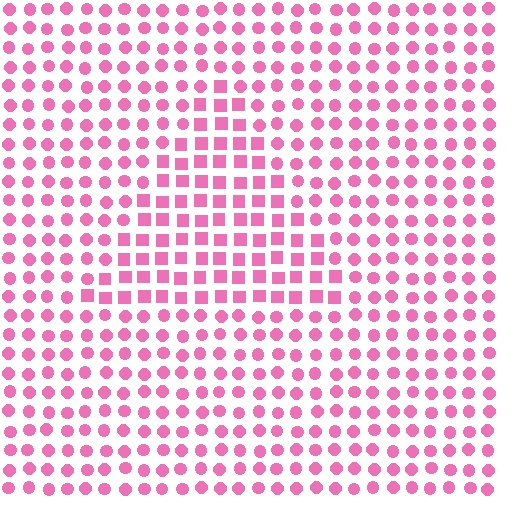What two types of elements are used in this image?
The image uses squares inside the triangle region and circles outside it.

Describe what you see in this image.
The image is filled with small pink elements arranged in a uniform grid. A triangle-shaped region contains squares, while the surrounding area contains circles. The boundary is defined purely by the change in element shape.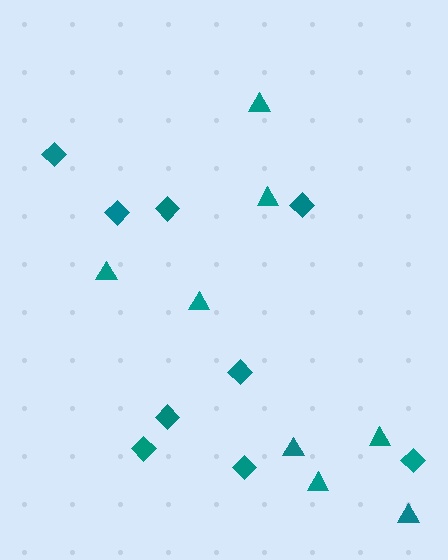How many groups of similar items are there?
There are 2 groups: one group of triangles (8) and one group of diamonds (9).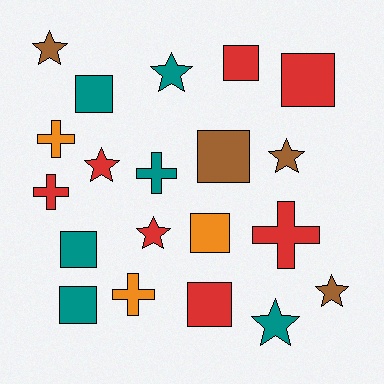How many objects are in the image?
There are 20 objects.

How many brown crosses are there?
There are no brown crosses.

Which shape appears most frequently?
Square, with 8 objects.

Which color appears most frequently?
Red, with 7 objects.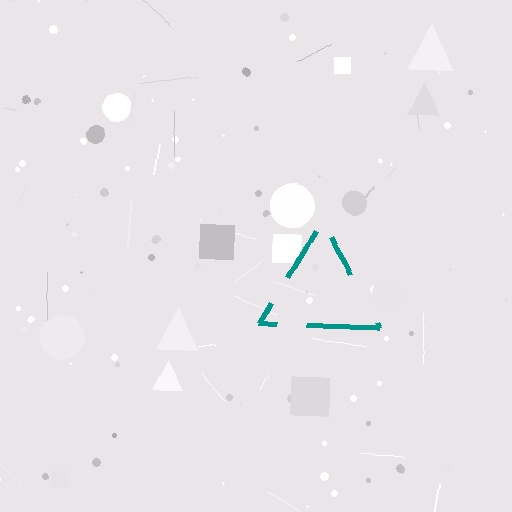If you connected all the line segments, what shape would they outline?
They would outline a triangle.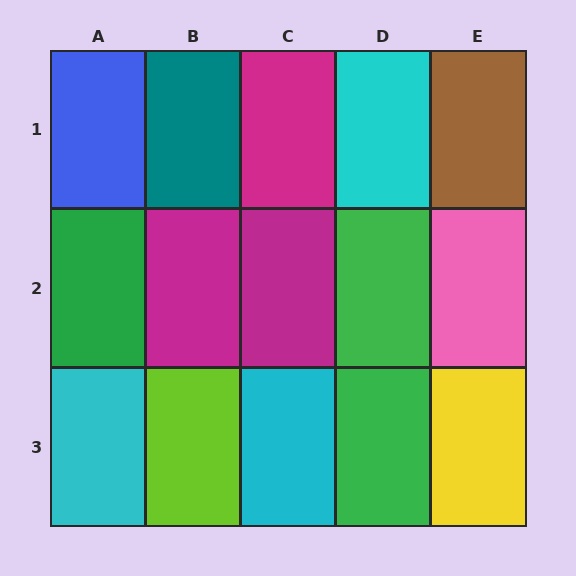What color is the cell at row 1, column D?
Cyan.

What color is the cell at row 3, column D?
Green.